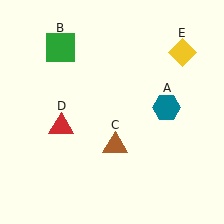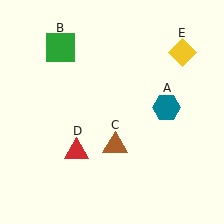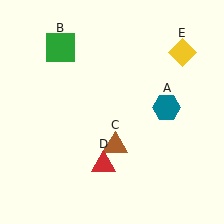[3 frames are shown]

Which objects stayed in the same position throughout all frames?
Teal hexagon (object A) and green square (object B) and brown triangle (object C) and yellow diamond (object E) remained stationary.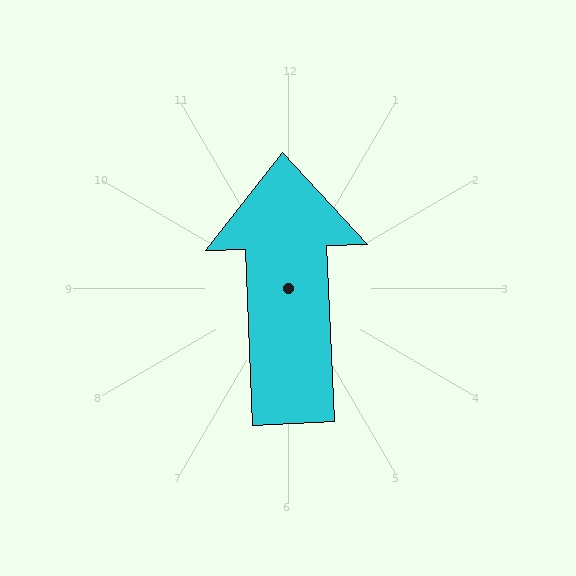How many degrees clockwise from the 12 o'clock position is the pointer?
Approximately 358 degrees.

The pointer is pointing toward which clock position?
Roughly 12 o'clock.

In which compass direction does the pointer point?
North.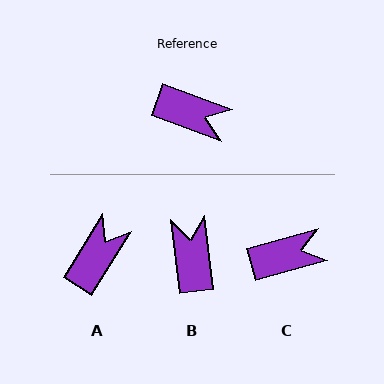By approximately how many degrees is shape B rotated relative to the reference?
Approximately 118 degrees counter-clockwise.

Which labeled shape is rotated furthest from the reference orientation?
B, about 118 degrees away.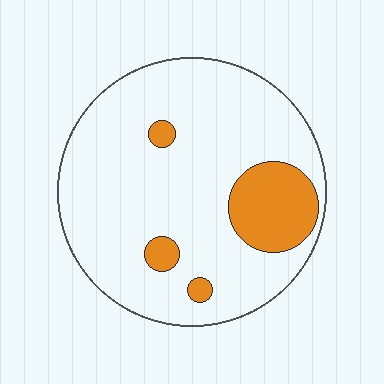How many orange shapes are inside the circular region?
4.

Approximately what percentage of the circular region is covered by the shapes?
Approximately 15%.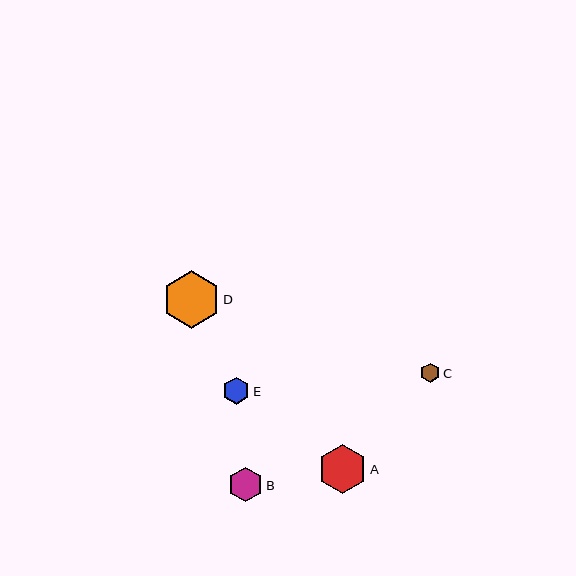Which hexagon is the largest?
Hexagon D is the largest with a size of approximately 58 pixels.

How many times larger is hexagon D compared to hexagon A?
Hexagon D is approximately 1.2 times the size of hexagon A.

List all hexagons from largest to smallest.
From largest to smallest: D, A, B, E, C.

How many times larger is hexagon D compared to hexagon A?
Hexagon D is approximately 1.2 times the size of hexagon A.